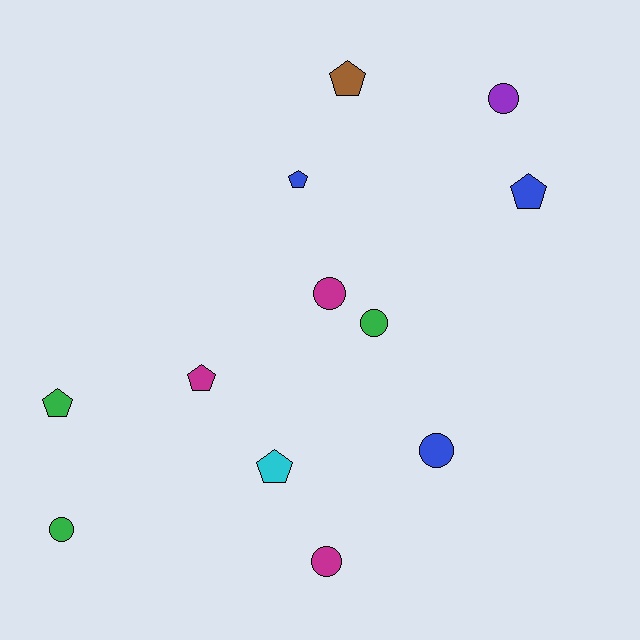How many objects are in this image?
There are 12 objects.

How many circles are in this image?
There are 6 circles.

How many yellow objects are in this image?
There are no yellow objects.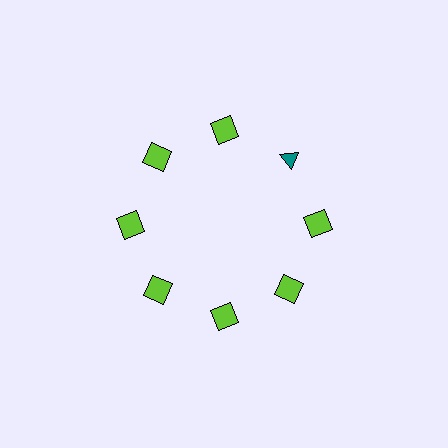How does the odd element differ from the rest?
It differs in both color (teal instead of lime) and shape (triangle instead of square).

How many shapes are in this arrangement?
There are 8 shapes arranged in a ring pattern.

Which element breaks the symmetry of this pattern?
The teal triangle at roughly the 2 o'clock position breaks the symmetry. All other shapes are lime squares.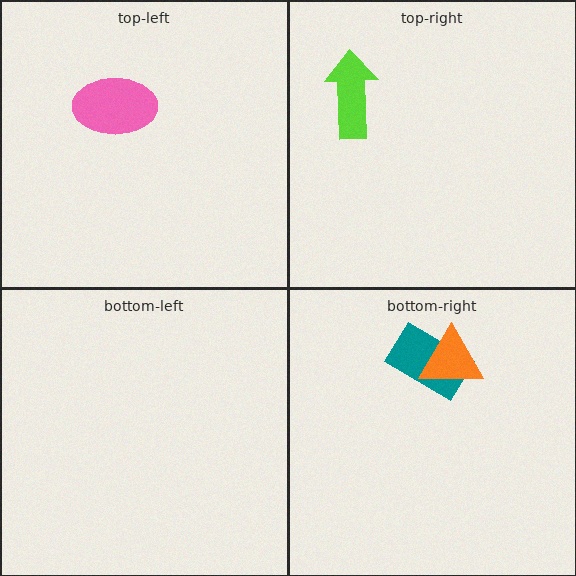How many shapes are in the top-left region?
1.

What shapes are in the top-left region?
The pink ellipse.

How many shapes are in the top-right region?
1.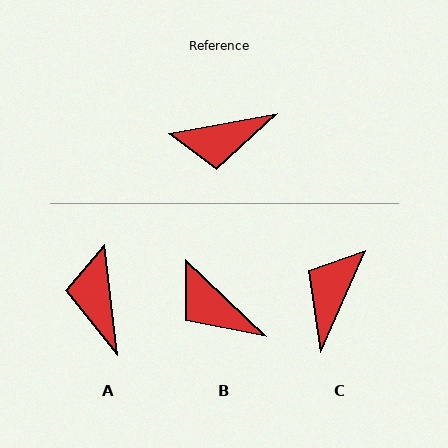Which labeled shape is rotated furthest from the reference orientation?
C, about 125 degrees away.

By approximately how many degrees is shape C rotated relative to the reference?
Approximately 125 degrees clockwise.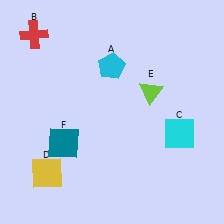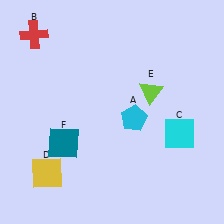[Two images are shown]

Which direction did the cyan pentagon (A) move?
The cyan pentagon (A) moved down.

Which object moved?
The cyan pentagon (A) moved down.